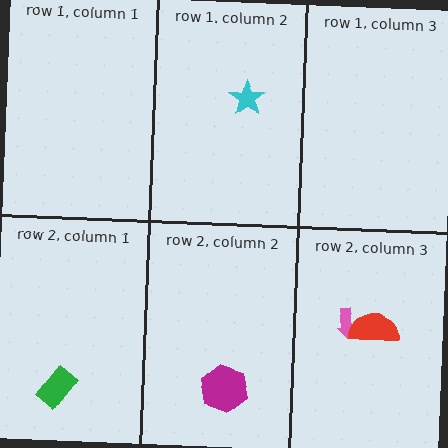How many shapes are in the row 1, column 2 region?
1.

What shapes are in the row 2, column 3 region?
The pink arrow, the red semicircle.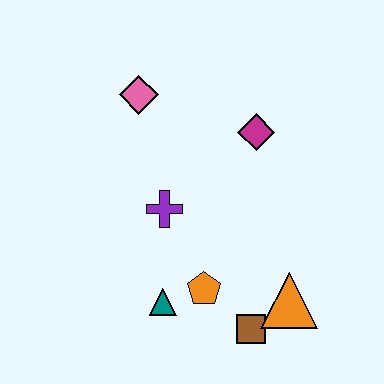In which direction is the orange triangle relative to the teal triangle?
The orange triangle is to the right of the teal triangle.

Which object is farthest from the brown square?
The pink diamond is farthest from the brown square.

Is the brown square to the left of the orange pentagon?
No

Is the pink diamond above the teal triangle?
Yes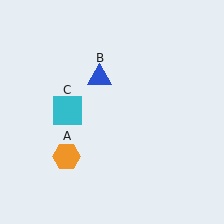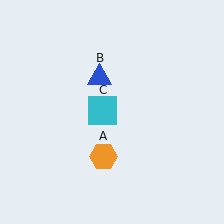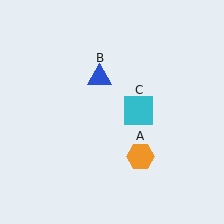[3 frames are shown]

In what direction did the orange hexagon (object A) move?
The orange hexagon (object A) moved right.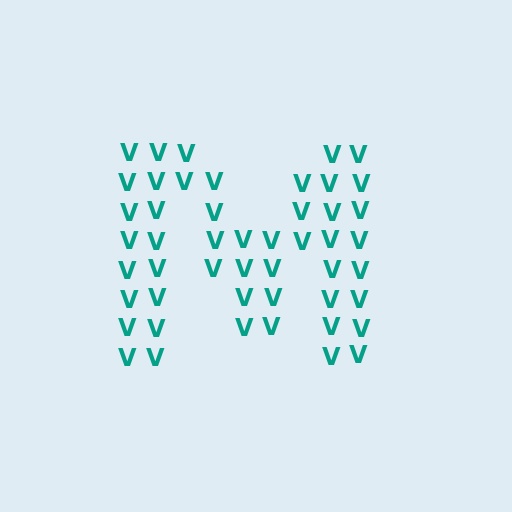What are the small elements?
The small elements are letter V's.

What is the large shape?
The large shape is the letter M.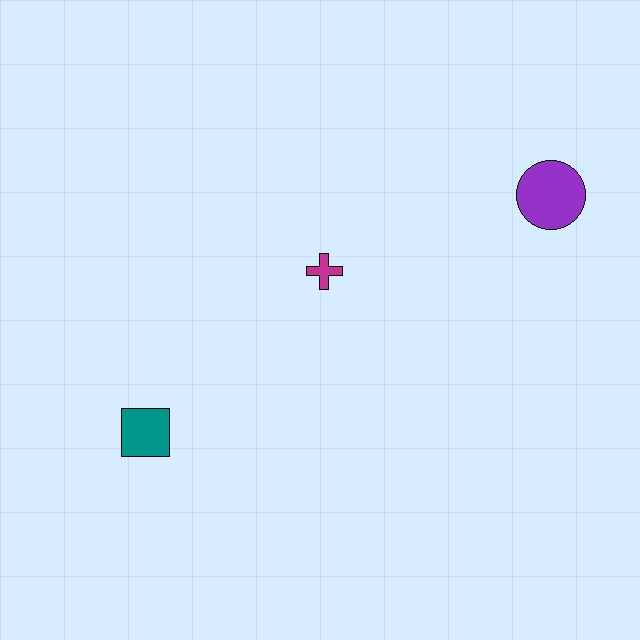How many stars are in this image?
There are no stars.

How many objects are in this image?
There are 3 objects.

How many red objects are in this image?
There are no red objects.